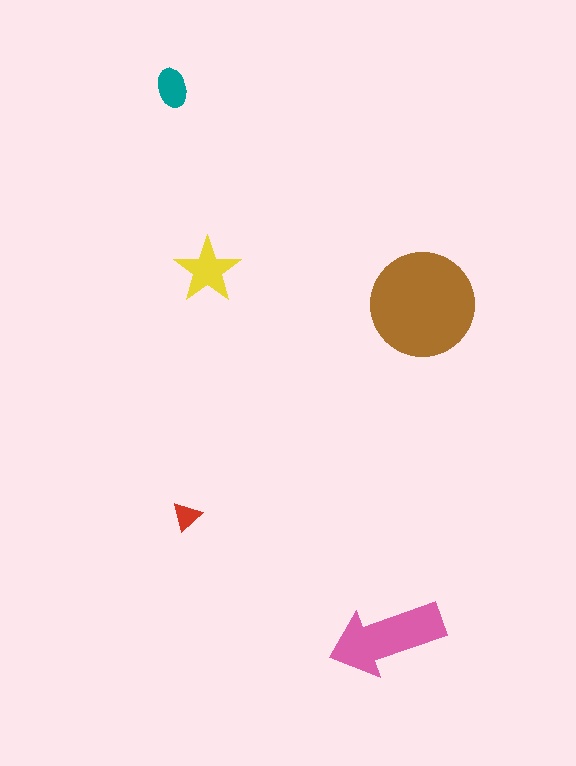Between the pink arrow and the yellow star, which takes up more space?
The pink arrow.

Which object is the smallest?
The red triangle.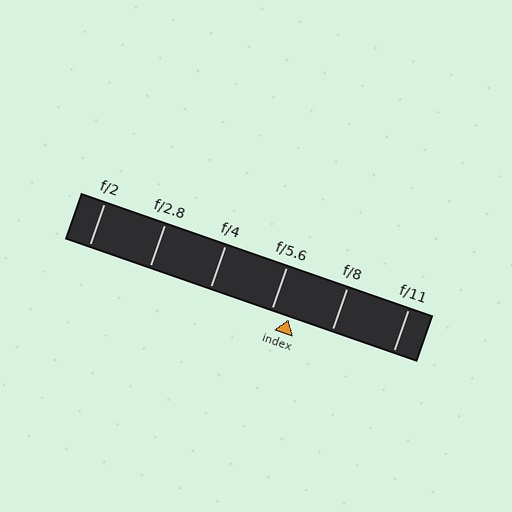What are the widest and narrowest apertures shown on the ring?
The widest aperture shown is f/2 and the narrowest is f/11.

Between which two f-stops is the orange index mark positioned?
The index mark is between f/5.6 and f/8.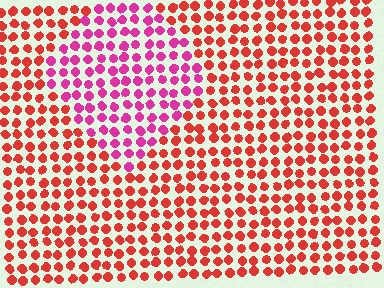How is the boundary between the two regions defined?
The boundary is defined purely by a slight shift in hue (about 41 degrees). Spacing, size, and orientation are identical on both sides.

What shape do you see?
I see a diamond.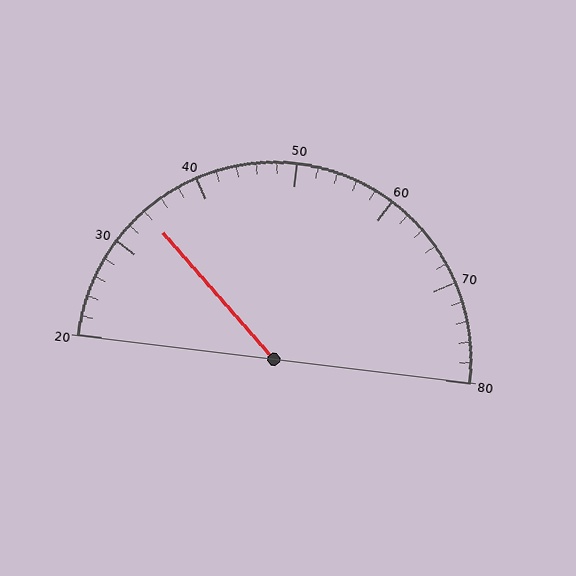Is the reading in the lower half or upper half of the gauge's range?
The reading is in the lower half of the range (20 to 80).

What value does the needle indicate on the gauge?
The needle indicates approximately 34.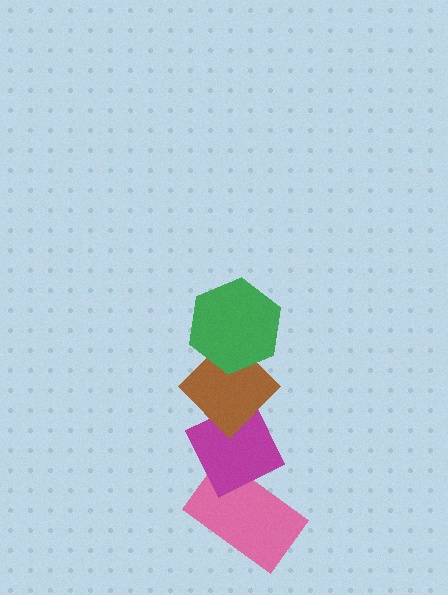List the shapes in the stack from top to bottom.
From top to bottom: the green hexagon, the brown diamond, the magenta diamond, the pink rectangle.